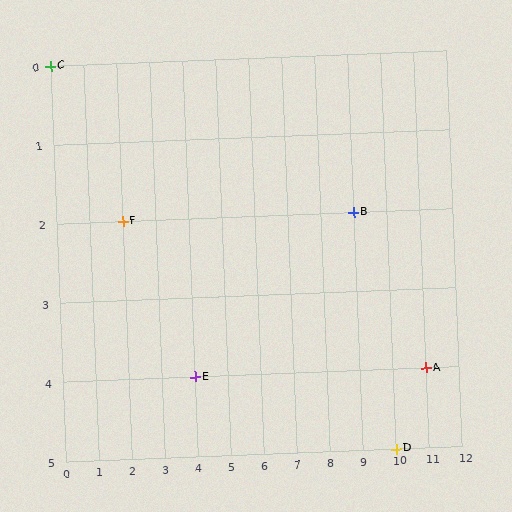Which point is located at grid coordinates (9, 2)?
Point B is at (9, 2).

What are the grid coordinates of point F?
Point F is at grid coordinates (2, 2).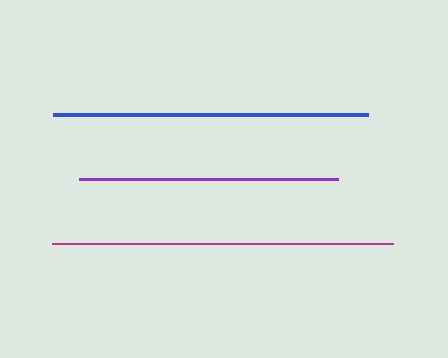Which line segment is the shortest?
The purple line is the shortest at approximately 260 pixels.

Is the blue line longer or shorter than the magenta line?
The magenta line is longer than the blue line.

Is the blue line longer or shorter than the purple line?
The blue line is longer than the purple line.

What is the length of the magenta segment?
The magenta segment is approximately 342 pixels long.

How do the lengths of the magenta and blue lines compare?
The magenta and blue lines are approximately the same length.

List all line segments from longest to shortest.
From longest to shortest: magenta, blue, purple.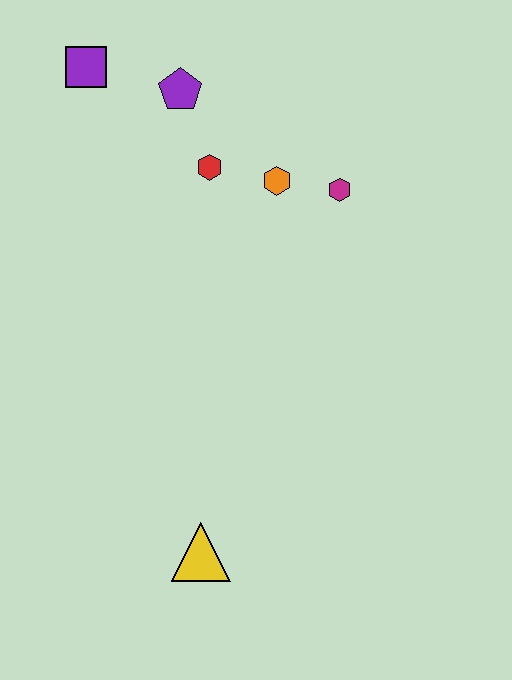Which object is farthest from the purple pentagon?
The yellow triangle is farthest from the purple pentagon.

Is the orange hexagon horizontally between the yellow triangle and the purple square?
No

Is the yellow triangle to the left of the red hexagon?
Yes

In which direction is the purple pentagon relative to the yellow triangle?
The purple pentagon is above the yellow triangle.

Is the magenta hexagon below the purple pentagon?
Yes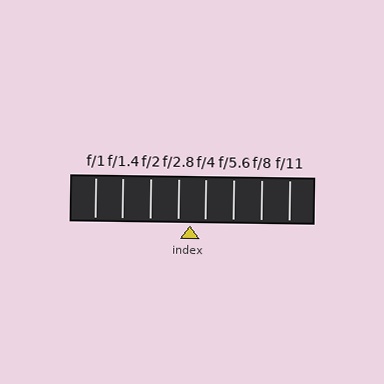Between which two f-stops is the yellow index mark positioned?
The index mark is between f/2.8 and f/4.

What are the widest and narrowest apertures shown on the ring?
The widest aperture shown is f/1 and the narrowest is f/11.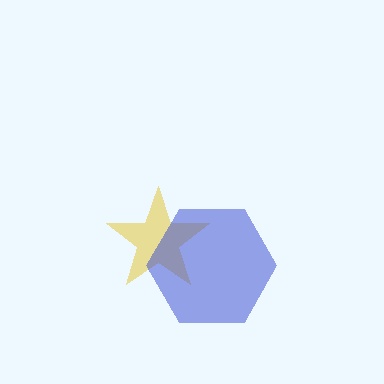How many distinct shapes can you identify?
There are 2 distinct shapes: a yellow star, a blue hexagon.